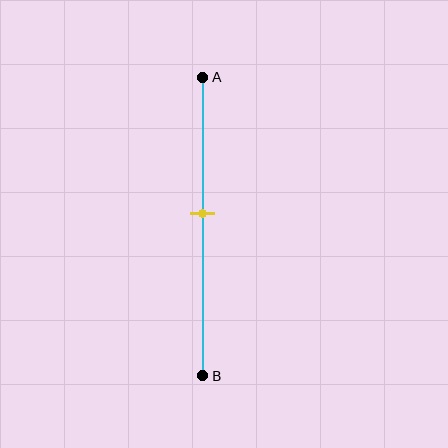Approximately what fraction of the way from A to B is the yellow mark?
The yellow mark is approximately 45% of the way from A to B.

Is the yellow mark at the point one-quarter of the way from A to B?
No, the mark is at about 45% from A, not at the 25% one-quarter point.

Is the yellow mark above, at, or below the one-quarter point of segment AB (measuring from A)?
The yellow mark is below the one-quarter point of segment AB.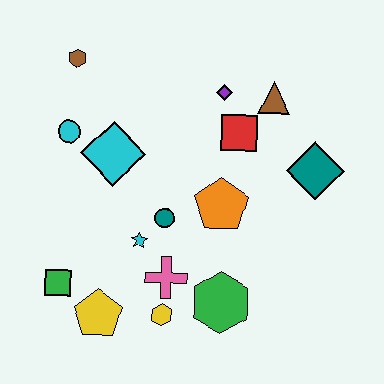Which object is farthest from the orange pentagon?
The brown hexagon is farthest from the orange pentagon.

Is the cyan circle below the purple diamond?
Yes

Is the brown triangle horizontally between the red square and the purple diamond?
No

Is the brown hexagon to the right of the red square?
No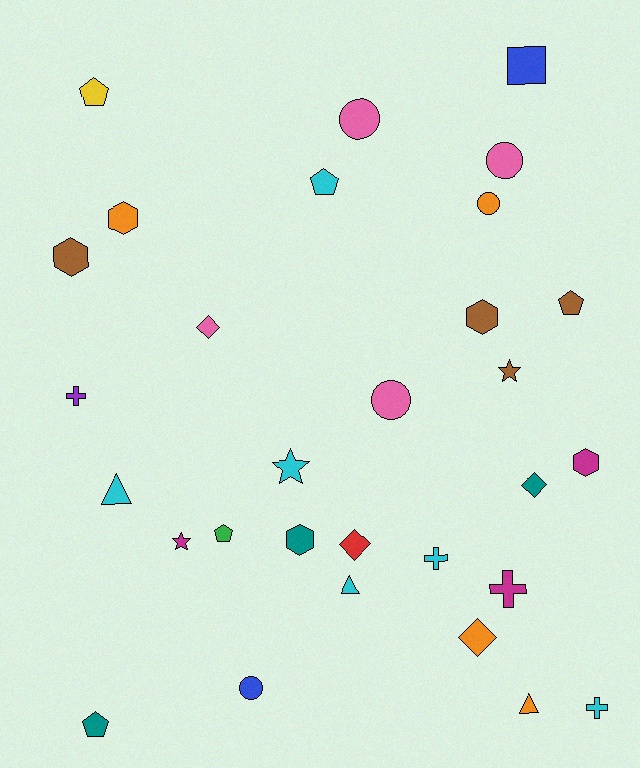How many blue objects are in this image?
There are 2 blue objects.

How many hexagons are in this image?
There are 5 hexagons.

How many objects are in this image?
There are 30 objects.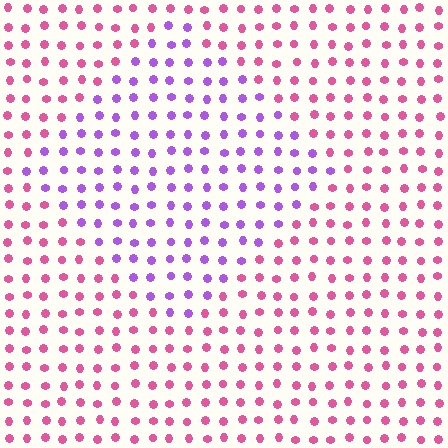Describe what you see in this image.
The image is filled with small pink elements in a uniform arrangement. A diamond-shaped region is visible where the elements are tinted to a slightly different hue, forming a subtle color boundary.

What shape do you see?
I see a diamond.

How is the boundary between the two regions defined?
The boundary is defined purely by a slight shift in hue (about 52 degrees). Spacing, size, and orientation are identical on both sides.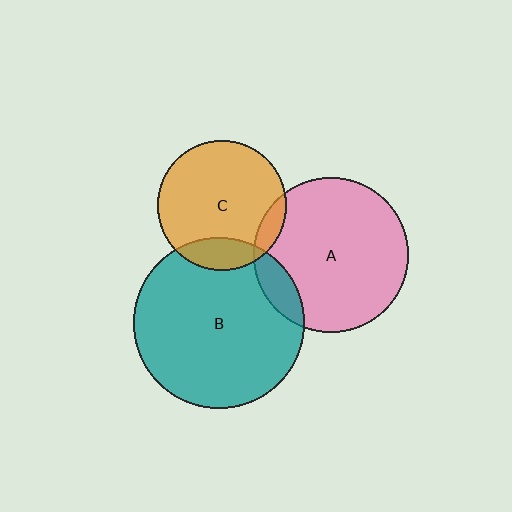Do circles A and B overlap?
Yes.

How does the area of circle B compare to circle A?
Approximately 1.2 times.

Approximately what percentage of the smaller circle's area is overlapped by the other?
Approximately 10%.